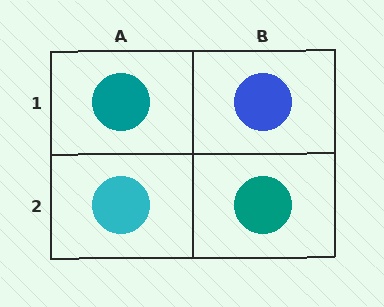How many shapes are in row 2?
2 shapes.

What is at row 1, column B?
A blue circle.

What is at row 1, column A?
A teal circle.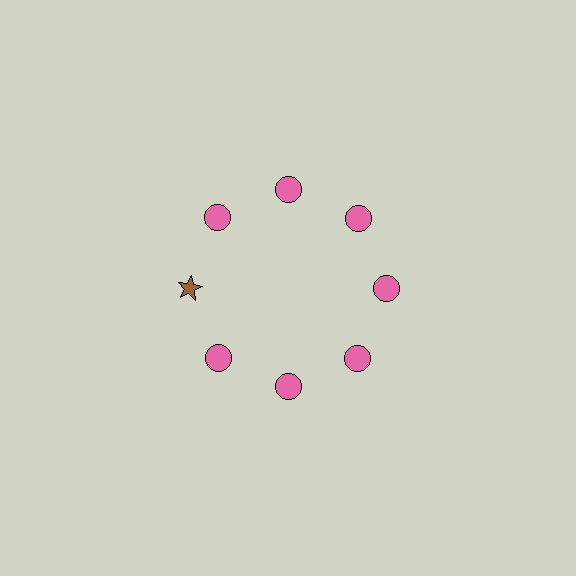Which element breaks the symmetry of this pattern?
The brown star at roughly the 9 o'clock position breaks the symmetry. All other shapes are pink circles.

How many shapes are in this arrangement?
There are 8 shapes arranged in a ring pattern.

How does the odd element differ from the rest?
It differs in both color (brown instead of pink) and shape (star instead of circle).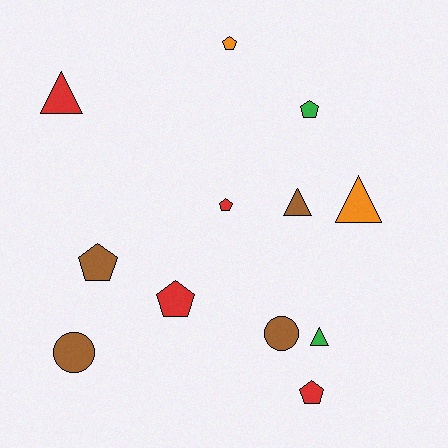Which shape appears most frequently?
Pentagon, with 6 objects.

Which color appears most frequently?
Red, with 4 objects.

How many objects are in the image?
There are 12 objects.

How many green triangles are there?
There is 1 green triangle.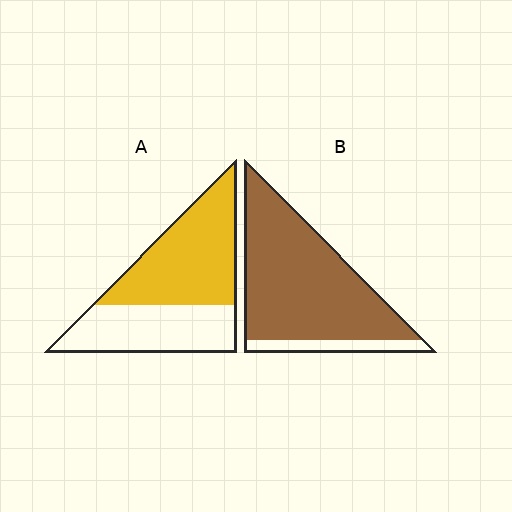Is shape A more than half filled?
Yes.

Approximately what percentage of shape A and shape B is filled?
A is approximately 55% and B is approximately 85%.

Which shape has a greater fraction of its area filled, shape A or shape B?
Shape B.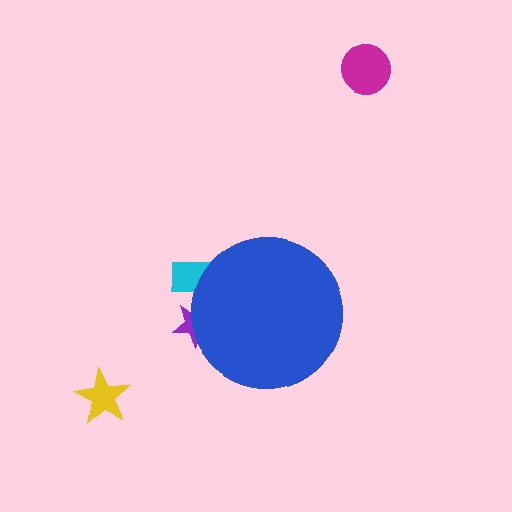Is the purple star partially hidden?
Yes, the purple star is partially hidden behind the blue circle.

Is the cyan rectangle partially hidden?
Yes, the cyan rectangle is partially hidden behind the blue circle.